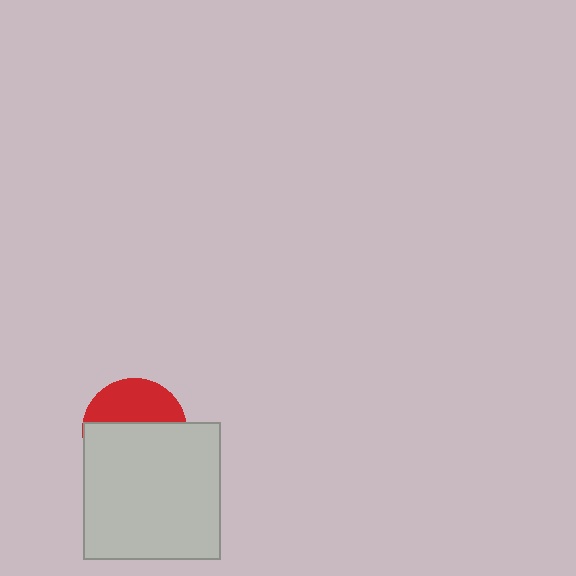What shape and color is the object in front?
The object in front is a light gray square.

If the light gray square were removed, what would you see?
You would see the complete red circle.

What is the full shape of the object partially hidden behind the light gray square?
The partially hidden object is a red circle.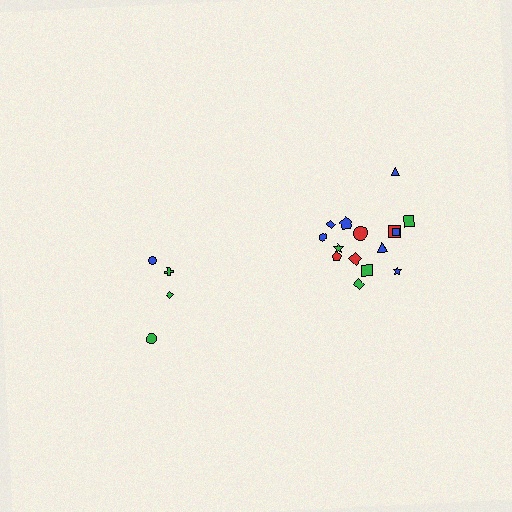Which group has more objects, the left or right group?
The right group.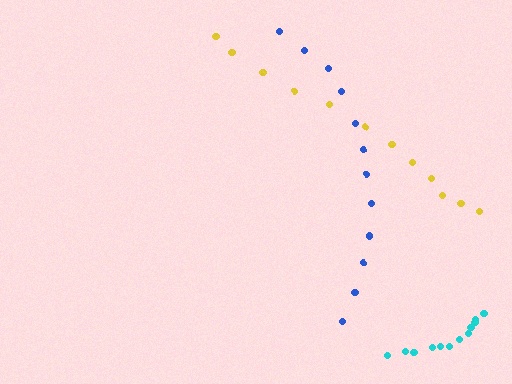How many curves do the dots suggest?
There are 3 distinct paths.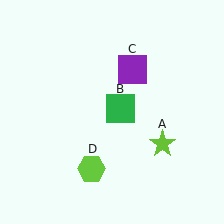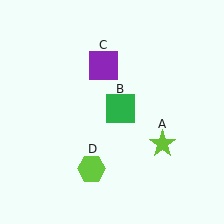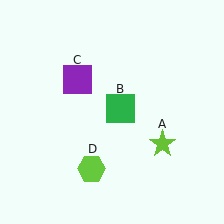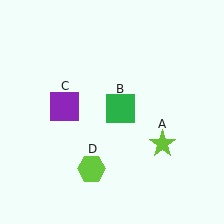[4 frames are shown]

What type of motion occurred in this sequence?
The purple square (object C) rotated counterclockwise around the center of the scene.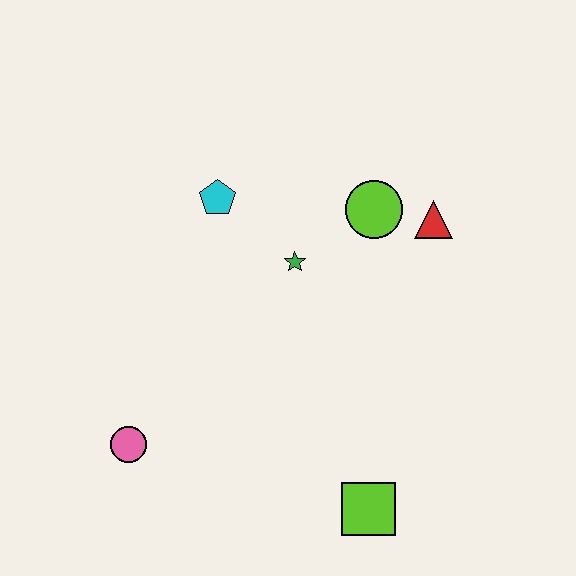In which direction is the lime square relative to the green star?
The lime square is below the green star.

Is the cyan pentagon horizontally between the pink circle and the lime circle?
Yes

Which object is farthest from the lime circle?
The pink circle is farthest from the lime circle.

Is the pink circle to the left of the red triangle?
Yes